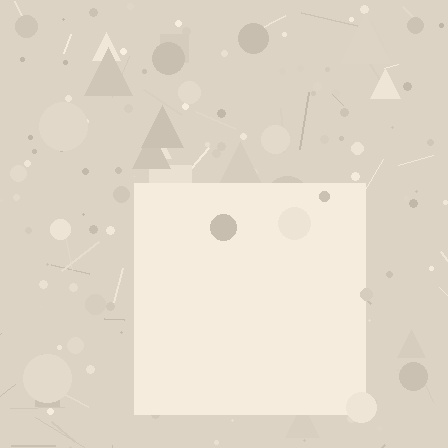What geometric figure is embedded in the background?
A square is embedded in the background.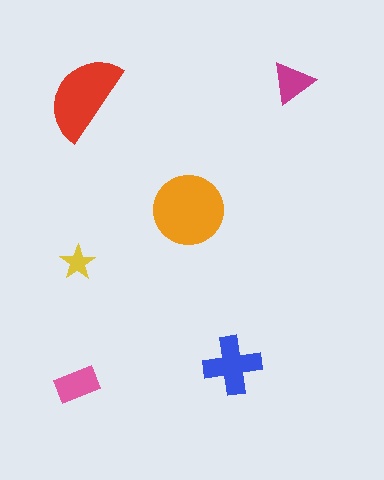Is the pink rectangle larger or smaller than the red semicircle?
Smaller.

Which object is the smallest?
The yellow star.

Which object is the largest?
The orange circle.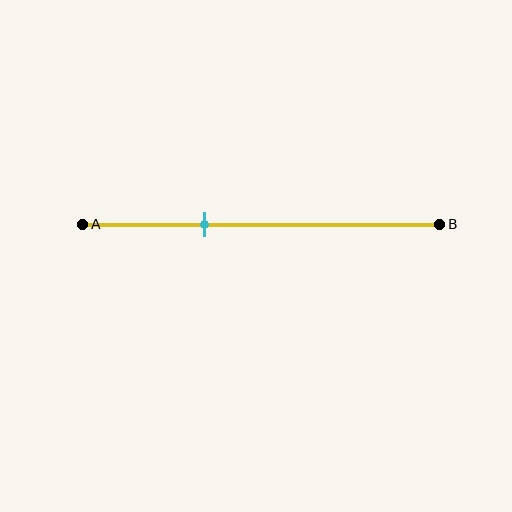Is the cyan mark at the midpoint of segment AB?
No, the mark is at about 35% from A, not at the 50% midpoint.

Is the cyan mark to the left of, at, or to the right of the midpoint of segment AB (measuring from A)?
The cyan mark is to the left of the midpoint of segment AB.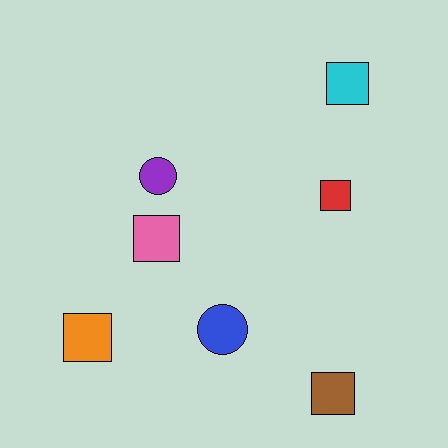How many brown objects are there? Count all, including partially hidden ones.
There is 1 brown object.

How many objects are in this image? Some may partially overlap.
There are 7 objects.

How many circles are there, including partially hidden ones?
There are 2 circles.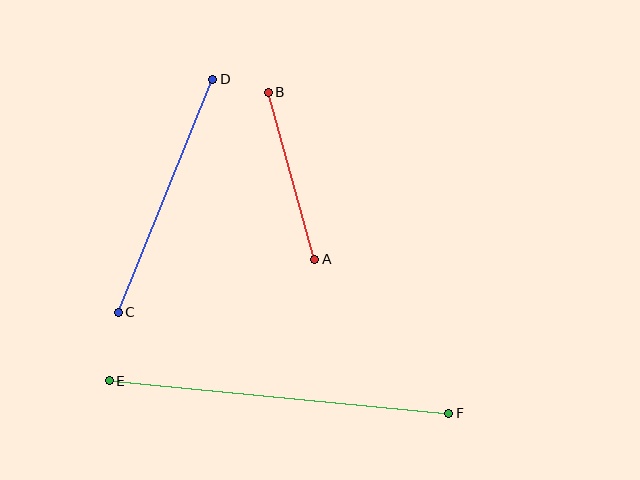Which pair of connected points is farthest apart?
Points E and F are farthest apart.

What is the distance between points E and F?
The distance is approximately 341 pixels.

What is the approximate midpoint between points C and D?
The midpoint is at approximately (166, 196) pixels.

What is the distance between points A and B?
The distance is approximately 173 pixels.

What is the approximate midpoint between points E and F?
The midpoint is at approximately (279, 397) pixels.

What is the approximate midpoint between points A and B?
The midpoint is at approximately (292, 176) pixels.